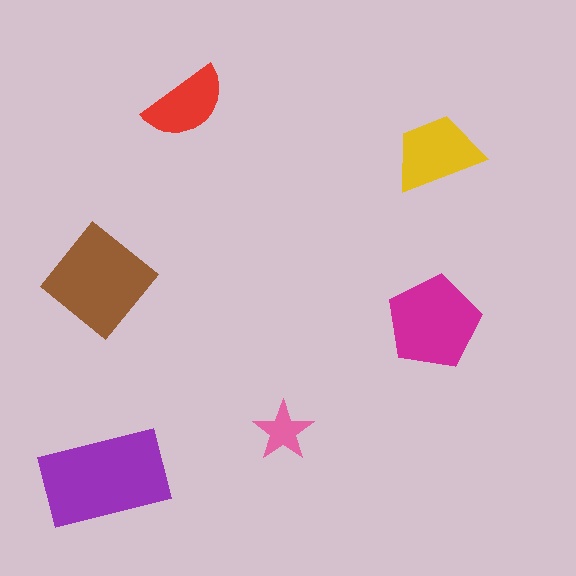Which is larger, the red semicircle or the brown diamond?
The brown diamond.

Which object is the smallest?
The pink star.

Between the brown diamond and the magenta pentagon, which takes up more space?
The brown diamond.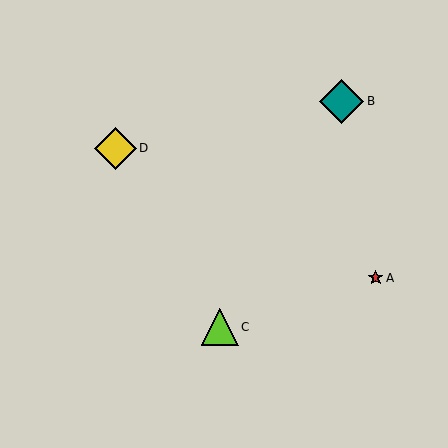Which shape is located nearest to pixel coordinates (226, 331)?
The lime triangle (labeled C) at (220, 327) is nearest to that location.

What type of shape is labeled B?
Shape B is a teal diamond.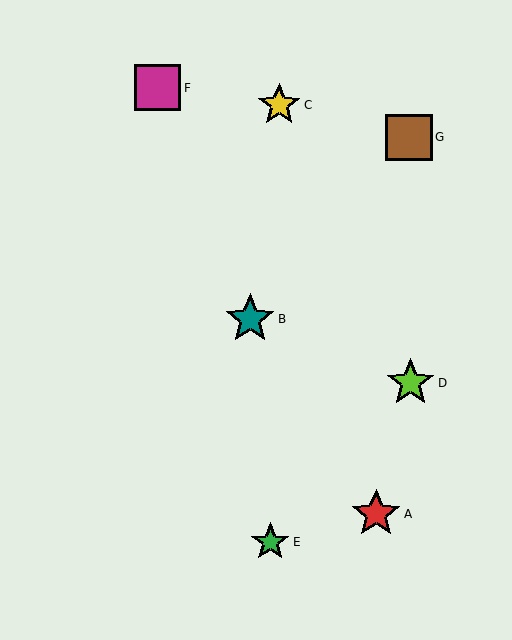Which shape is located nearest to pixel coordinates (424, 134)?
The brown square (labeled G) at (409, 137) is nearest to that location.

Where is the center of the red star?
The center of the red star is at (376, 514).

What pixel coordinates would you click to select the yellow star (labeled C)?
Click at (279, 105) to select the yellow star C.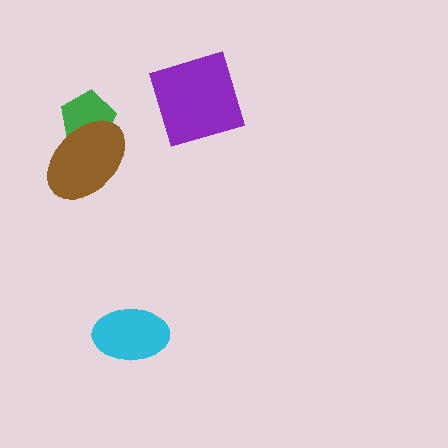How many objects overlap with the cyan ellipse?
0 objects overlap with the cyan ellipse.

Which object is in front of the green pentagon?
The brown ellipse is in front of the green pentagon.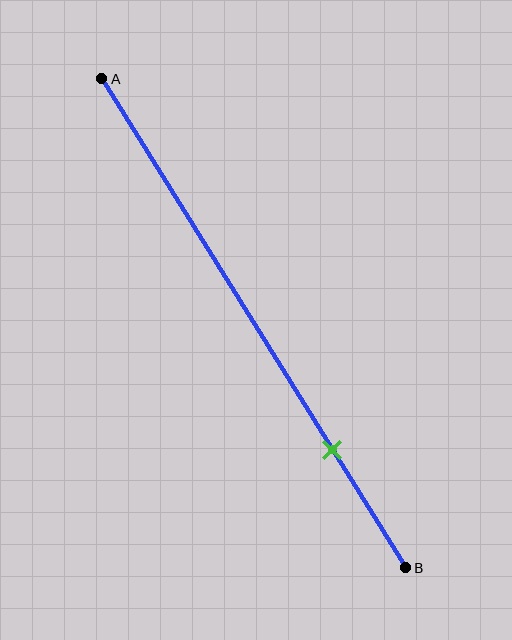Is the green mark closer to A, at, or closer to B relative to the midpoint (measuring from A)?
The green mark is closer to point B than the midpoint of segment AB.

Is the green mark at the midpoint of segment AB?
No, the mark is at about 75% from A, not at the 50% midpoint.